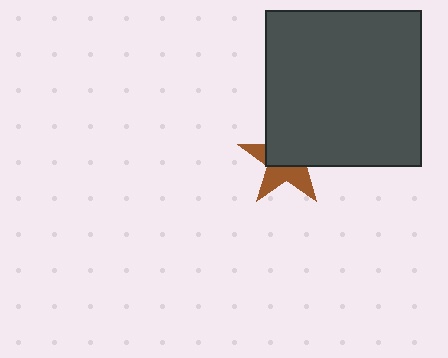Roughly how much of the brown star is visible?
A small part of it is visible (roughly 44%).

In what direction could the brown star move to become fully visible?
The brown star could move toward the lower-left. That would shift it out from behind the dark gray square entirely.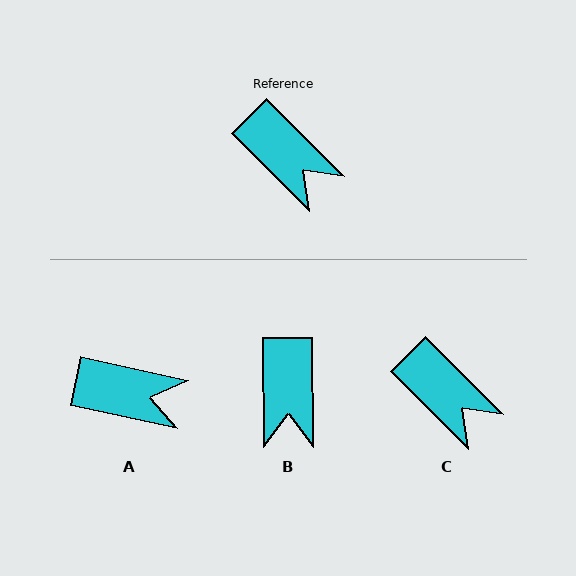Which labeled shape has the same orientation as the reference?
C.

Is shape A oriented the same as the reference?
No, it is off by about 33 degrees.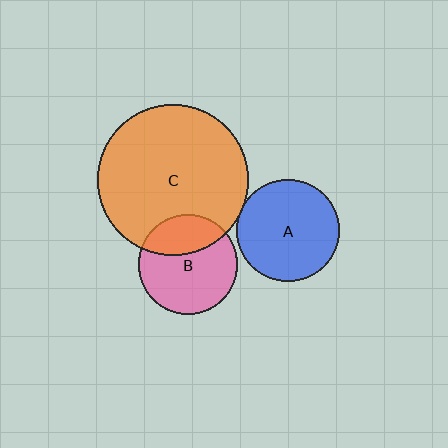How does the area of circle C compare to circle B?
Approximately 2.3 times.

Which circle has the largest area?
Circle C (orange).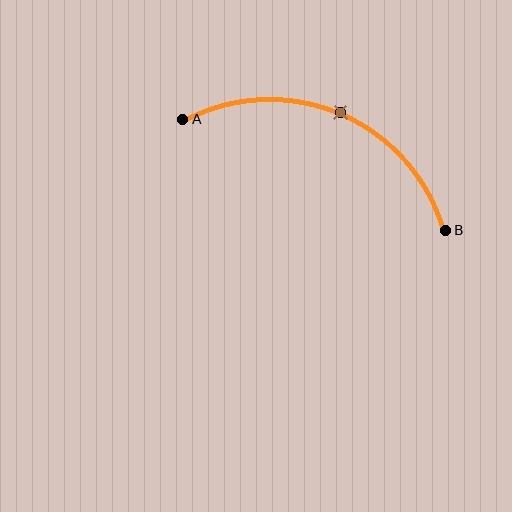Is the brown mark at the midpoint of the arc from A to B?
Yes. The brown mark lies on the arc at equal arc-length from both A and B — it is the arc midpoint.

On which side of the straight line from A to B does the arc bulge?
The arc bulges above the straight line connecting A and B.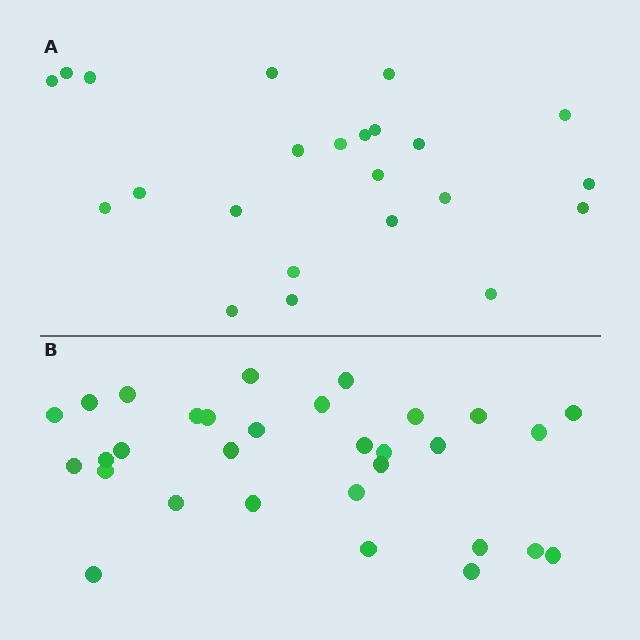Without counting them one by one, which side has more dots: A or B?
Region B (the bottom region) has more dots.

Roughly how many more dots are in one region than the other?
Region B has roughly 8 or so more dots than region A.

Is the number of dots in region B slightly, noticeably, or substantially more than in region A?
Region B has noticeably more, but not dramatically so. The ratio is roughly 1.3 to 1.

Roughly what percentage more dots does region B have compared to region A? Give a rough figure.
About 35% more.